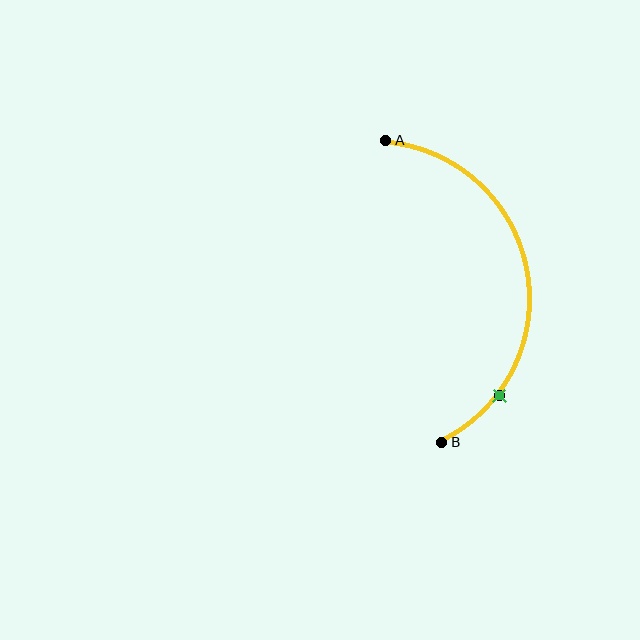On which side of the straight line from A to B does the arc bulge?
The arc bulges to the right of the straight line connecting A and B.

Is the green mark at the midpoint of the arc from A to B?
No. The green mark lies on the arc but is closer to endpoint B. The arc midpoint would be at the point on the curve equidistant along the arc from both A and B.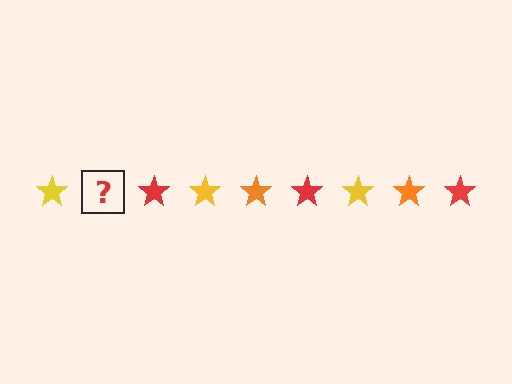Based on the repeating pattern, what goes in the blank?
The blank should be an orange star.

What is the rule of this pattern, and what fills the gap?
The rule is that the pattern cycles through yellow, orange, red stars. The gap should be filled with an orange star.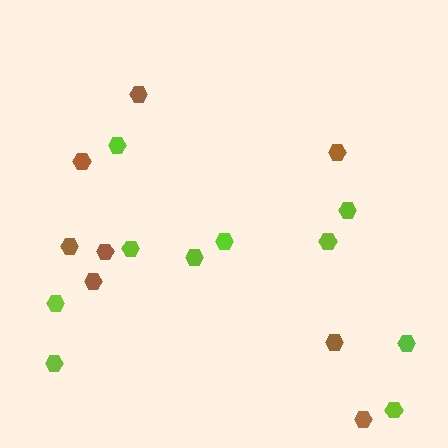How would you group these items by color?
There are 2 groups: one group of brown hexagons (8) and one group of lime hexagons (10).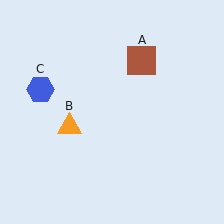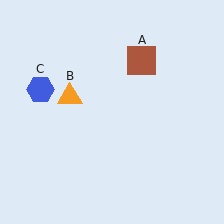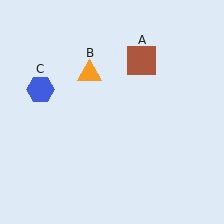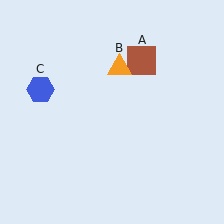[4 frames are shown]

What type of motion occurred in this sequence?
The orange triangle (object B) rotated clockwise around the center of the scene.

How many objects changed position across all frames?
1 object changed position: orange triangle (object B).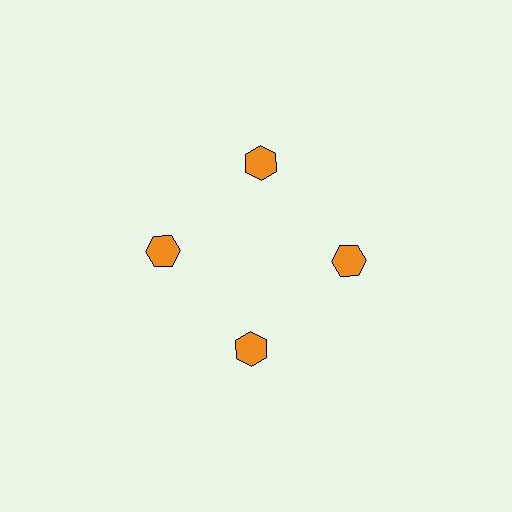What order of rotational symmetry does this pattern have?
This pattern has 4-fold rotational symmetry.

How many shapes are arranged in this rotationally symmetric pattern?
There are 4 shapes, arranged in 4 groups of 1.